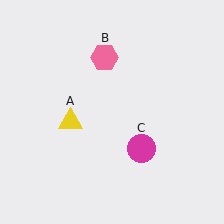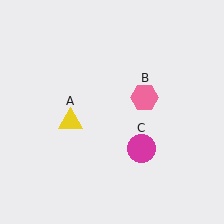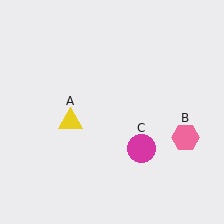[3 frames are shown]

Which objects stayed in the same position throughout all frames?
Yellow triangle (object A) and magenta circle (object C) remained stationary.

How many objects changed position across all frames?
1 object changed position: pink hexagon (object B).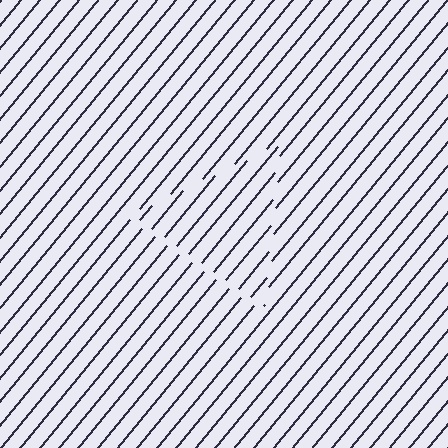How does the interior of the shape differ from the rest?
The interior of the shape contains the same grating, shifted by half a period — the contour is defined by the phase discontinuity where line-ends from the inner and outer gratings abut.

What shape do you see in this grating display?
An illusory triangle. The interior of the shape contains the same grating, shifted by half a period — the contour is defined by the phase discontinuity where line-ends from the inner and outer gratings abut.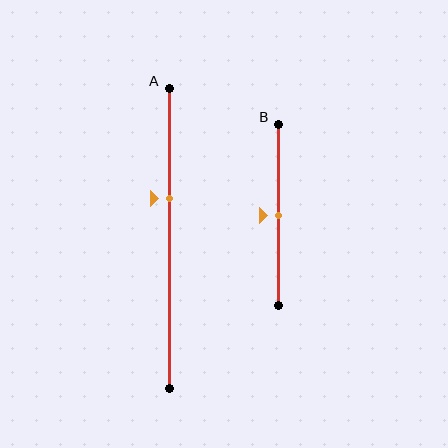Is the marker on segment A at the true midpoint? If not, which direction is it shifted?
No, the marker on segment A is shifted upward by about 13% of the segment length.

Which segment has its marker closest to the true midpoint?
Segment B has its marker closest to the true midpoint.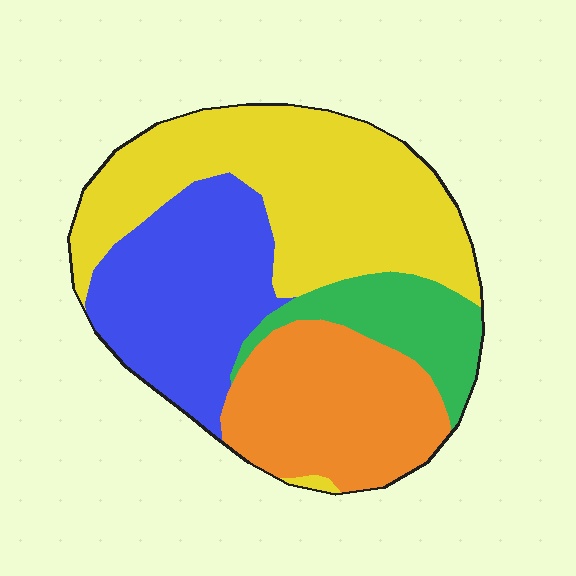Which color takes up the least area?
Green, at roughly 10%.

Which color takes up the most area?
Yellow, at roughly 40%.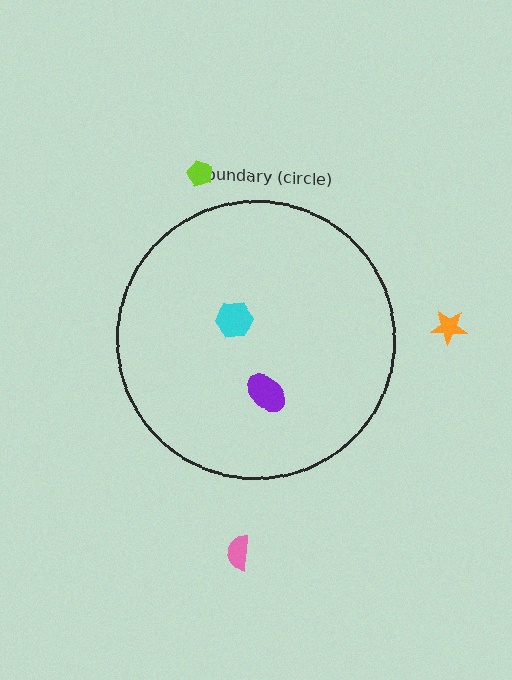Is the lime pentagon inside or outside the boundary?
Outside.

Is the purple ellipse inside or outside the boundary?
Inside.